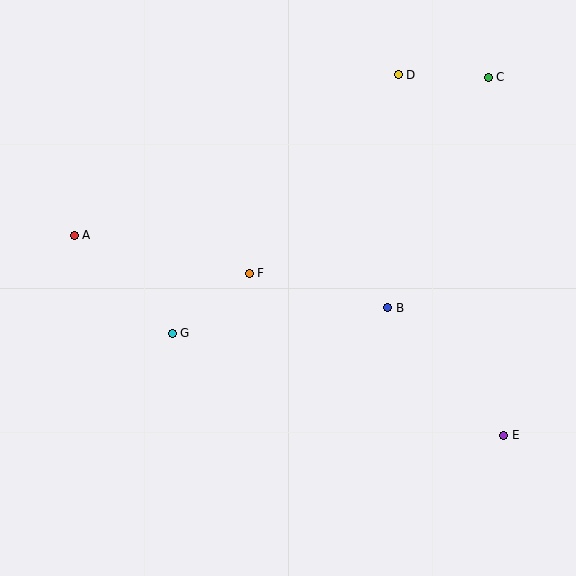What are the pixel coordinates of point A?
Point A is at (74, 235).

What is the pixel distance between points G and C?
The distance between G and C is 407 pixels.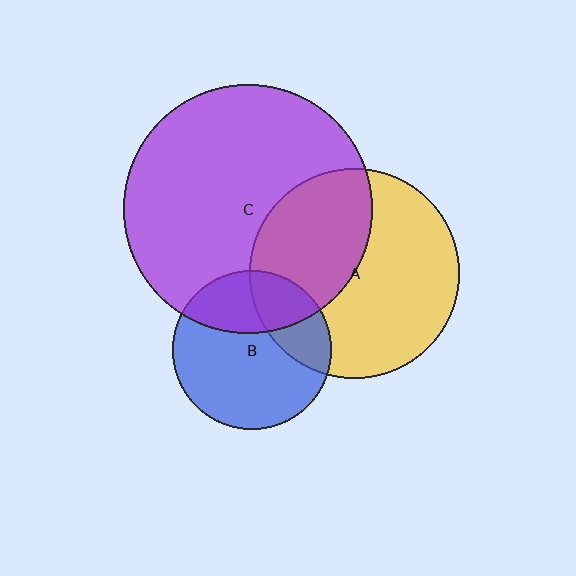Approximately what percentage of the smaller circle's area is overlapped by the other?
Approximately 40%.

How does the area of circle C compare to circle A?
Approximately 1.4 times.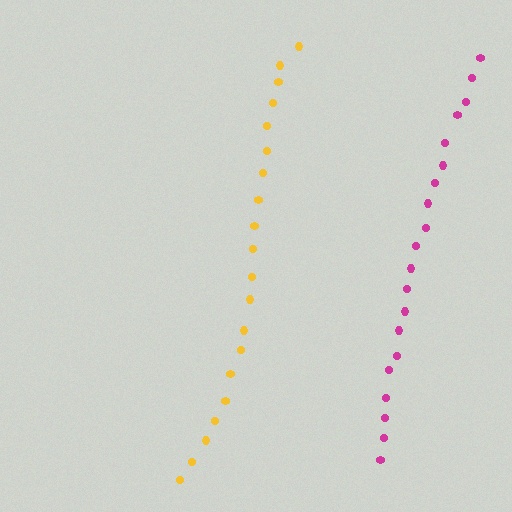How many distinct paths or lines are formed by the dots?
There are 2 distinct paths.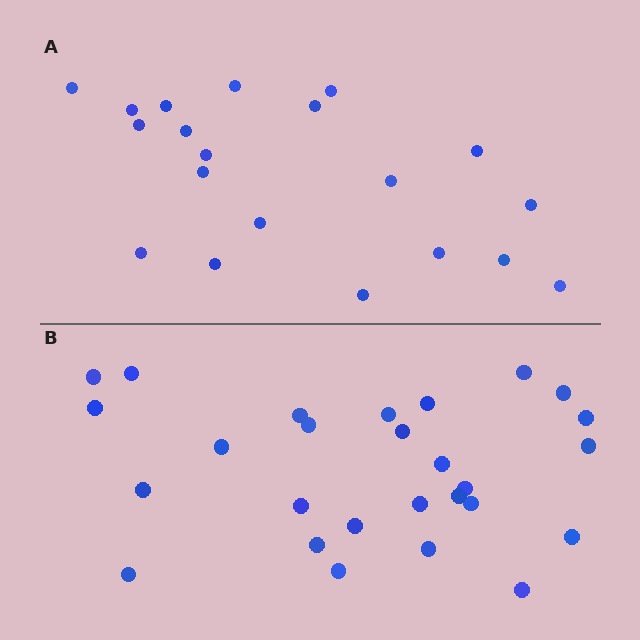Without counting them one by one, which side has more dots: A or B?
Region B (the bottom region) has more dots.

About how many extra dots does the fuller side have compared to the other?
Region B has roughly 8 or so more dots than region A.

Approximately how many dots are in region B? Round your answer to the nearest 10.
About 30 dots. (The exact count is 27, which rounds to 30.)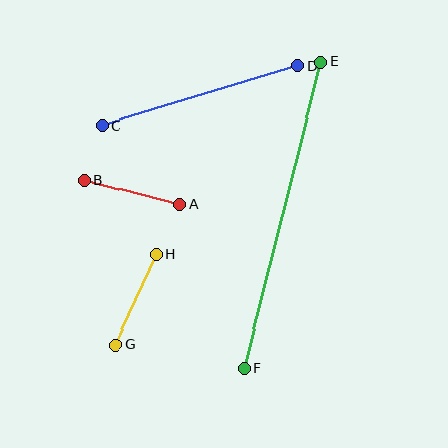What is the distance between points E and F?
The distance is approximately 316 pixels.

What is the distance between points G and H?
The distance is approximately 99 pixels.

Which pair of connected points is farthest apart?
Points E and F are farthest apart.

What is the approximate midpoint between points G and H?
The midpoint is at approximately (136, 300) pixels.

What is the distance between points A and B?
The distance is approximately 99 pixels.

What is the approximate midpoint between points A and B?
The midpoint is at approximately (132, 192) pixels.